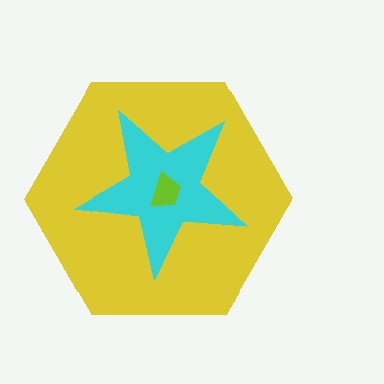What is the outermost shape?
The yellow hexagon.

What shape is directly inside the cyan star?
The lime trapezoid.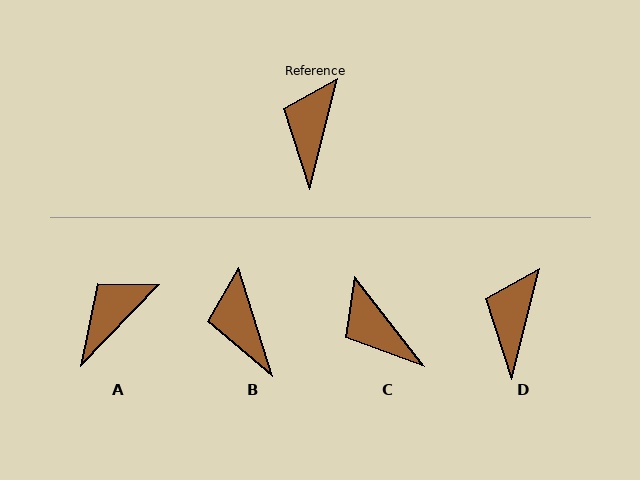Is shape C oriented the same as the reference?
No, it is off by about 53 degrees.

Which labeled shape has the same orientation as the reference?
D.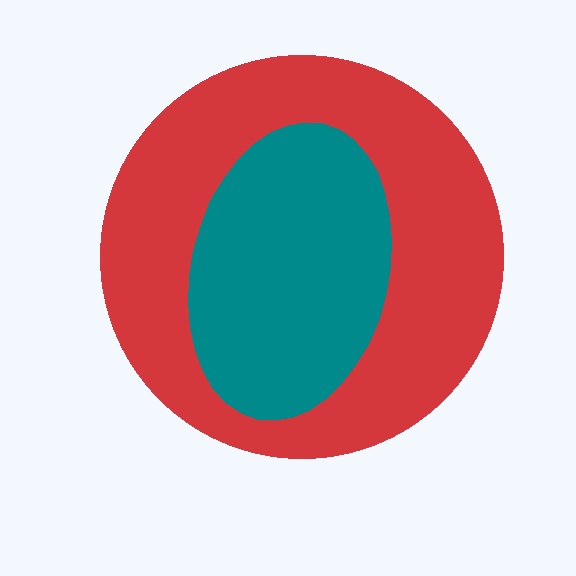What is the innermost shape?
The teal ellipse.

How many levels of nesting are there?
2.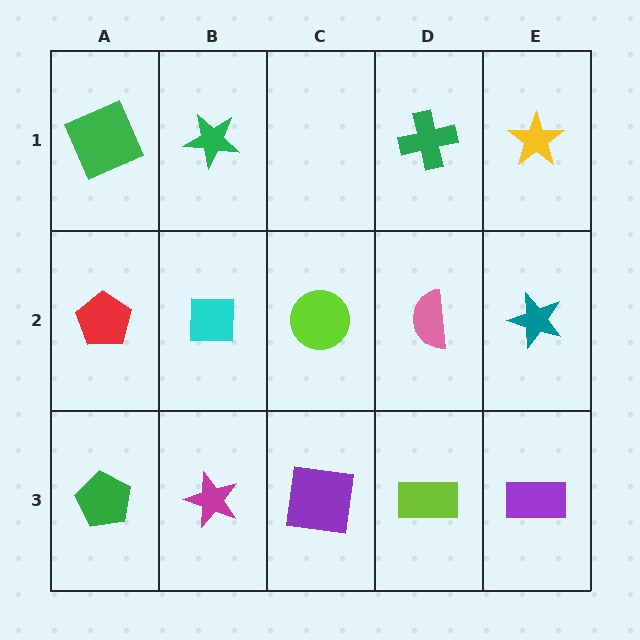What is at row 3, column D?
A lime rectangle.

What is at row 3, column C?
A purple square.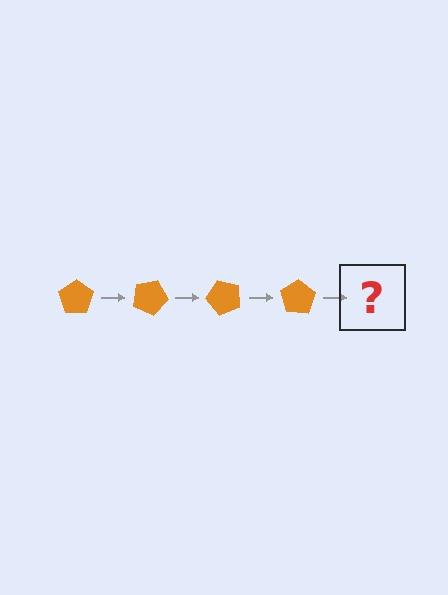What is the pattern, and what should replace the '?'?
The pattern is that the pentagon rotates 25 degrees each step. The '?' should be an orange pentagon rotated 100 degrees.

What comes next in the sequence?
The next element should be an orange pentagon rotated 100 degrees.